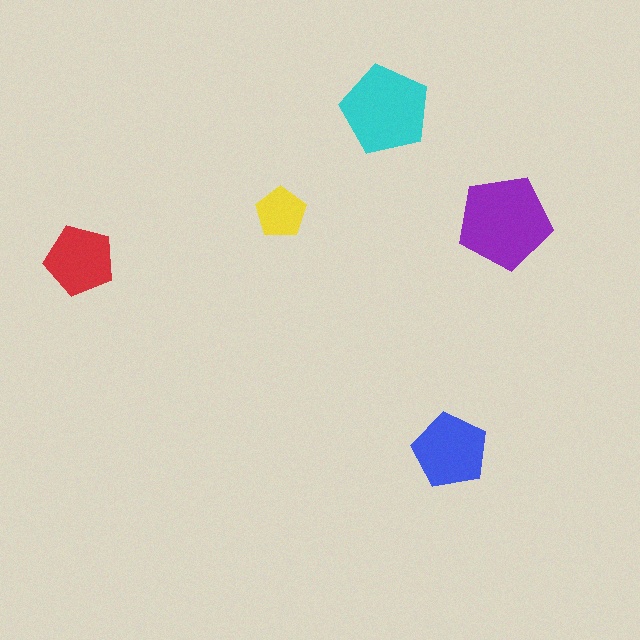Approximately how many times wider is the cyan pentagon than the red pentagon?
About 1.5 times wider.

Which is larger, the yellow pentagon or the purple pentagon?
The purple one.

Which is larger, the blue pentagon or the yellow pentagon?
The blue one.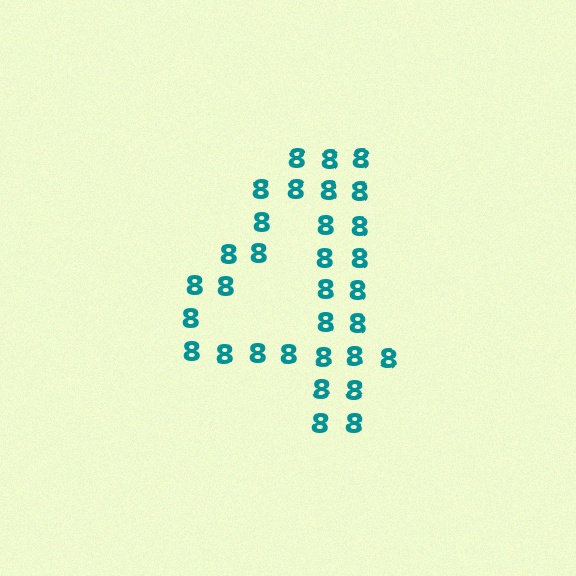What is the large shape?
The large shape is the digit 4.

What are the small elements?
The small elements are digit 8's.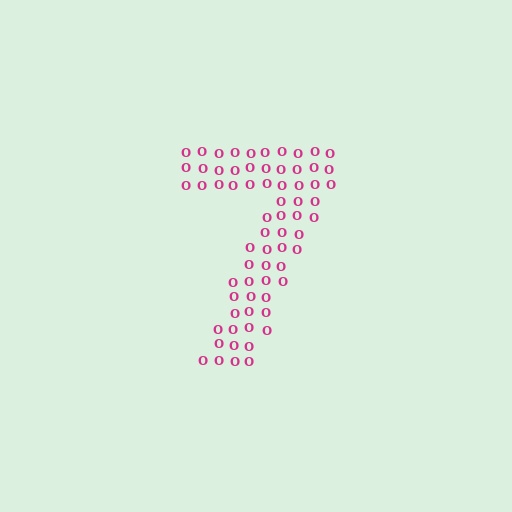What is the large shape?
The large shape is the digit 7.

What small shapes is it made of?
It is made of small letter O's.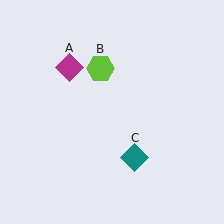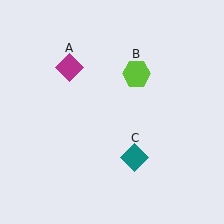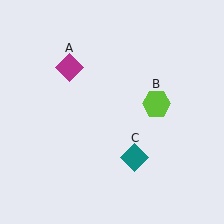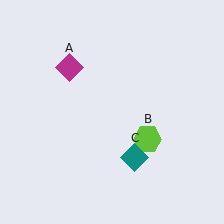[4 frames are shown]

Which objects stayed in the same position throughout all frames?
Magenta diamond (object A) and teal diamond (object C) remained stationary.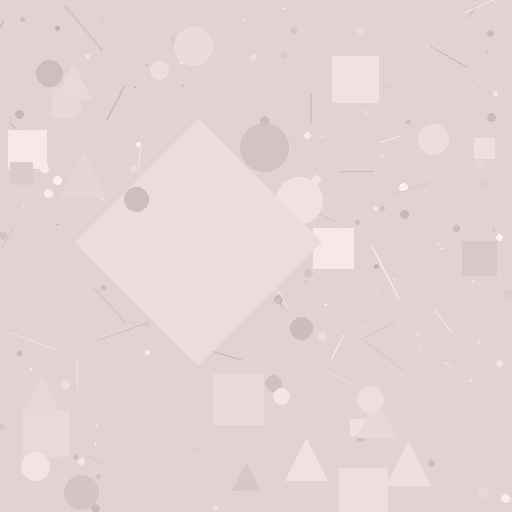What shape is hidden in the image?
A diamond is hidden in the image.